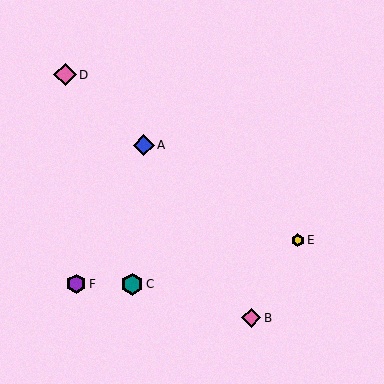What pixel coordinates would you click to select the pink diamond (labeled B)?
Click at (251, 318) to select the pink diamond B.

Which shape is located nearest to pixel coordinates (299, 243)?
The yellow hexagon (labeled E) at (298, 240) is nearest to that location.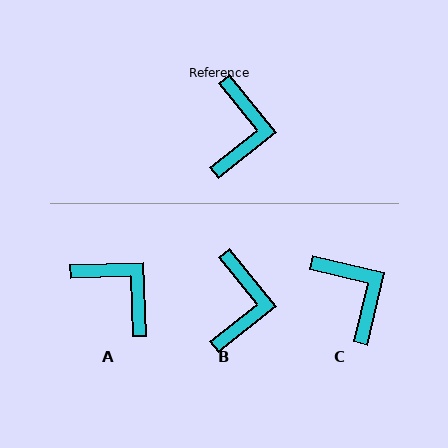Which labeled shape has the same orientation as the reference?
B.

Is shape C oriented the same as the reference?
No, it is off by about 38 degrees.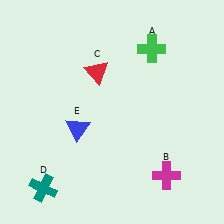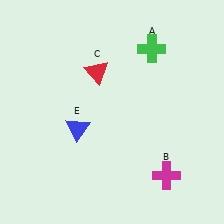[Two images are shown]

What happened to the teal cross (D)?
The teal cross (D) was removed in Image 2. It was in the bottom-left area of Image 1.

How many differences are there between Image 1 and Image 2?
There is 1 difference between the two images.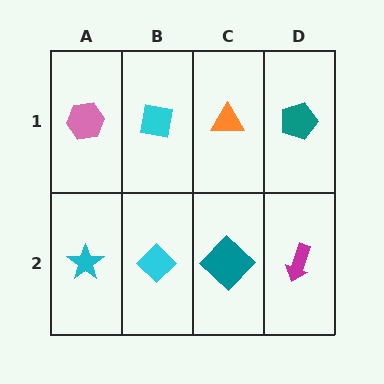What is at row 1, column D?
A teal pentagon.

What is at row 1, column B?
A cyan square.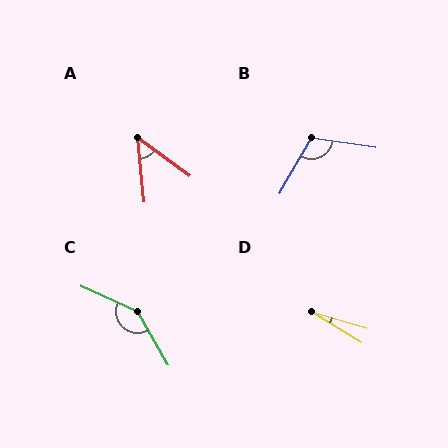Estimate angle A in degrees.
Approximately 48 degrees.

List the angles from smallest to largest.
D (16°), A (48°), B (111°), C (144°).